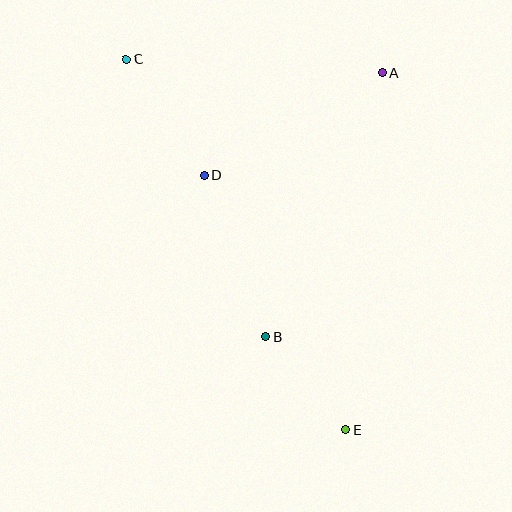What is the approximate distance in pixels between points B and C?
The distance between B and C is approximately 310 pixels.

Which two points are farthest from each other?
Points C and E are farthest from each other.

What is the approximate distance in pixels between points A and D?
The distance between A and D is approximately 205 pixels.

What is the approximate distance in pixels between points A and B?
The distance between A and B is approximately 288 pixels.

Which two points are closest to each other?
Points B and E are closest to each other.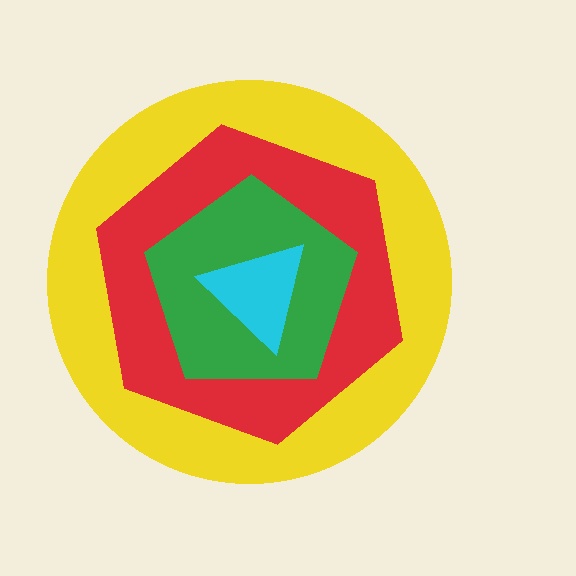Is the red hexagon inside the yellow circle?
Yes.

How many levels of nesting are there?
4.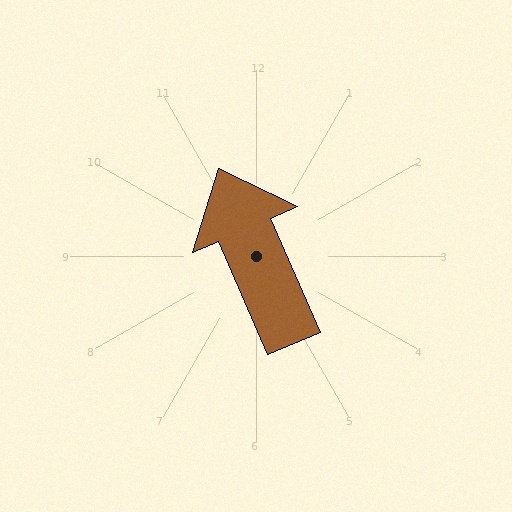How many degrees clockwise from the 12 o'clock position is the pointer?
Approximately 337 degrees.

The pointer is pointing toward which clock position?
Roughly 11 o'clock.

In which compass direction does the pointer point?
Northwest.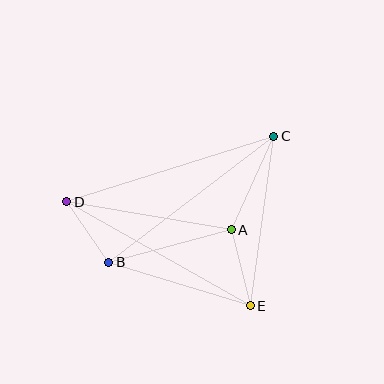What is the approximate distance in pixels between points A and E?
The distance between A and E is approximately 78 pixels.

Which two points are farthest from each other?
Points C and D are farthest from each other.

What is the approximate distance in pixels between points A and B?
The distance between A and B is approximately 127 pixels.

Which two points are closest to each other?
Points B and D are closest to each other.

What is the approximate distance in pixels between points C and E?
The distance between C and E is approximately 171 pixels.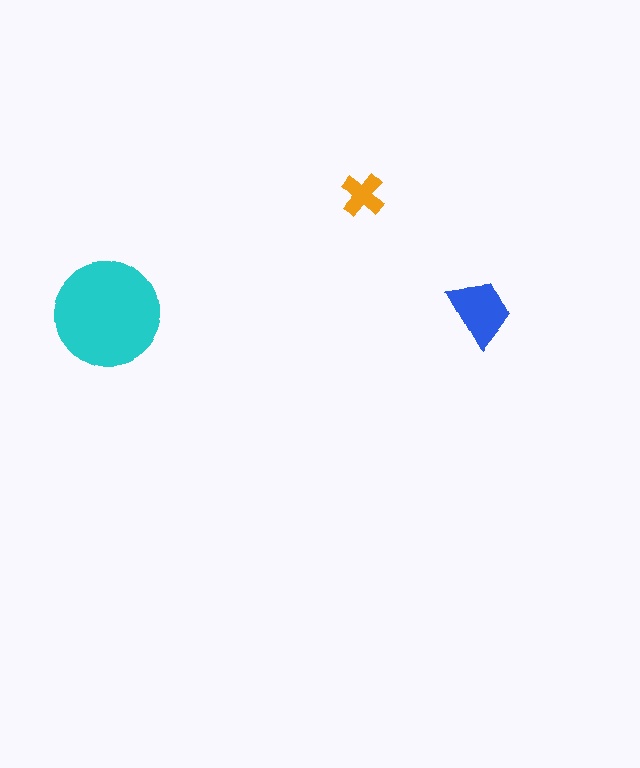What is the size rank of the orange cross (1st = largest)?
3rd.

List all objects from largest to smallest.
The cyan circle, the blue trapezoid, the orange cross.